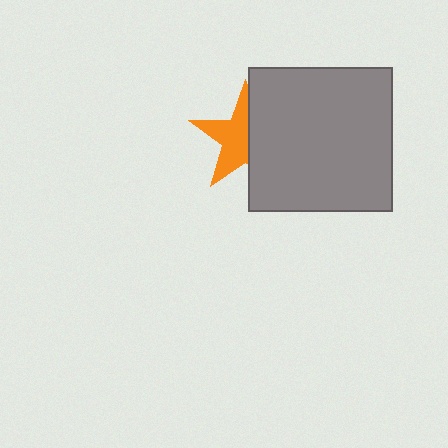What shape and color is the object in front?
The object in front is a gray square.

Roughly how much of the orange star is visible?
About half of it is visible (roughly 54%).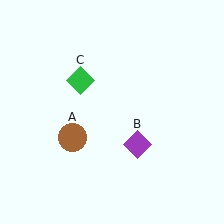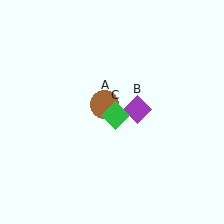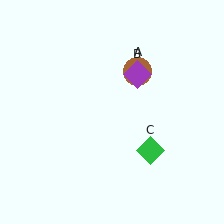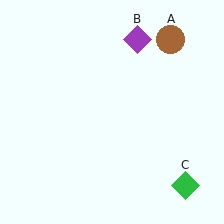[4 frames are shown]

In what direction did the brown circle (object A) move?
The brown circle (object A) moved up and to the right.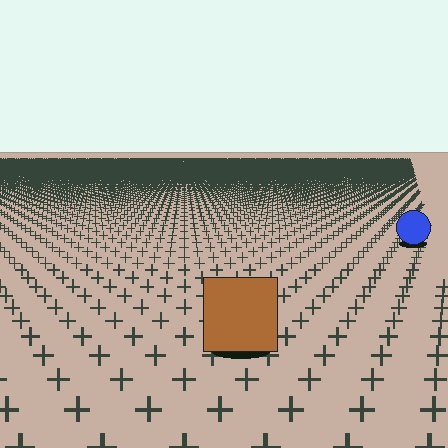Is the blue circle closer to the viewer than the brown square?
No. The brown square is closer — you can tell from the texture gradient: the ground texture is coarser near it.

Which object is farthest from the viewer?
The blue circle is farthest from the viewer. It appears smaller and the ground texture around it is denser.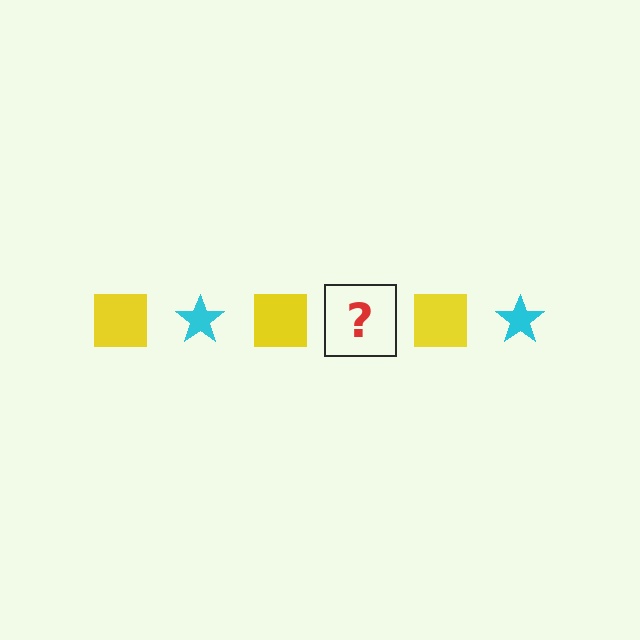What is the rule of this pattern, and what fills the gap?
The rule is that the pattern alternates between yellow square and cyan star. The gap should be filled with a cyan star.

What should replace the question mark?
The question mark should be replaced with a cyan star.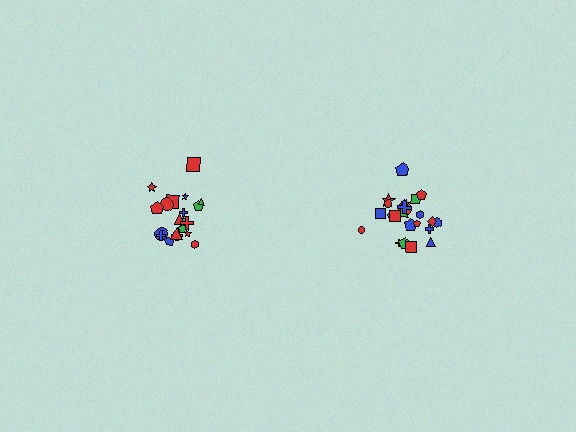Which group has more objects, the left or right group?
The right group.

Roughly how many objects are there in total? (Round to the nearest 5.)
Roughly 45 objects in total.